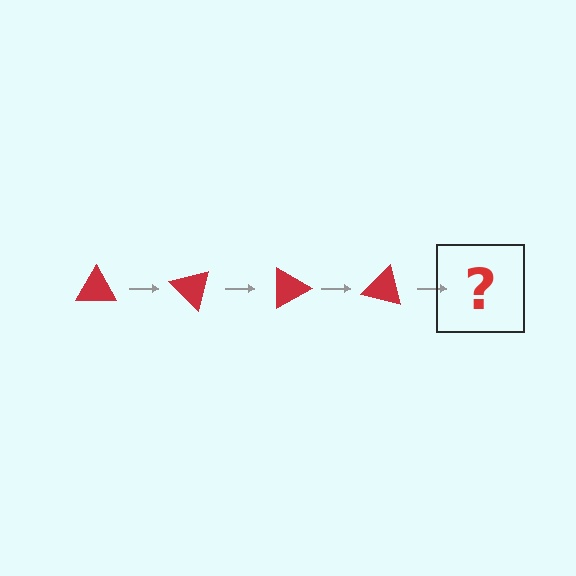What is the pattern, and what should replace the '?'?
The pattern is that the triangle rotates 45 degrees each step. The '?' should be a red triangle rotated 180 degrees.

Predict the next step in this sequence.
The next step is a red triangle rotated 180 degrees.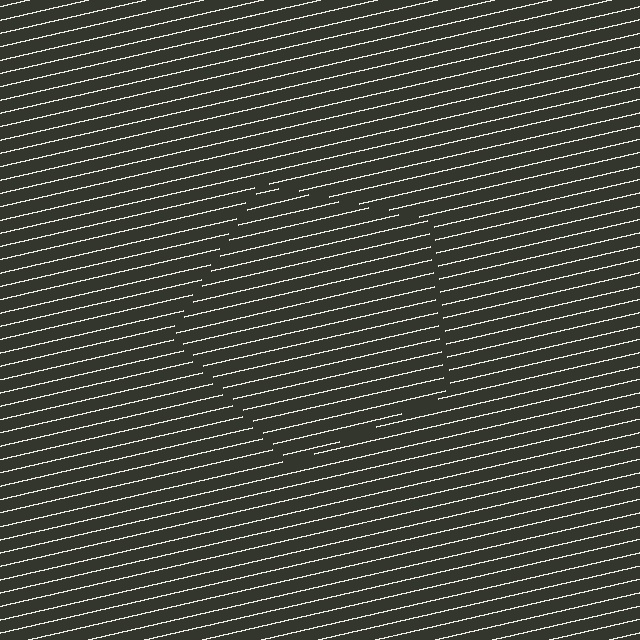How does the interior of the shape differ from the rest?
The interior of the shape contains the same grating, shifted by half a period — the contour is defined by the phase discontinuity where line-ends from the inner and outer gratings abut.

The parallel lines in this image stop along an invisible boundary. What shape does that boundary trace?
An illusory pentagon. The interior of the shape contains the same grating, shifted by half a period — the contour is defined by the phase discontinuity where line-ends from the inner and outer gratings abut.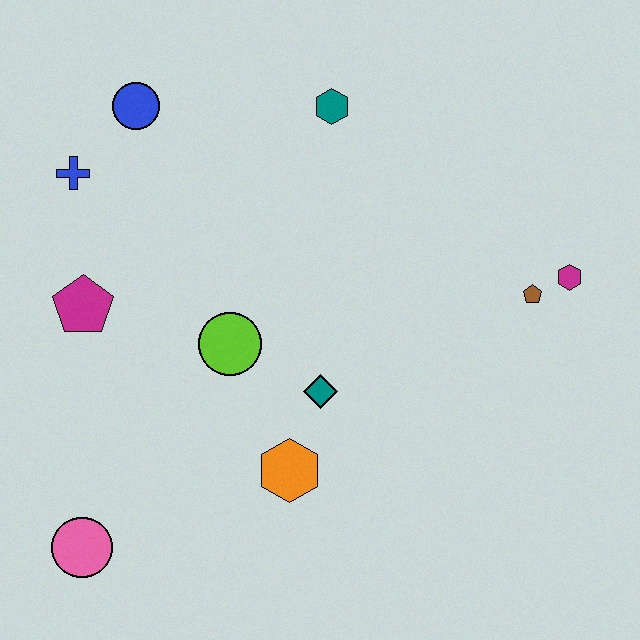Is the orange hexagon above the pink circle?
Yes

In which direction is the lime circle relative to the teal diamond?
The lime circle is to the left of the teal diamond.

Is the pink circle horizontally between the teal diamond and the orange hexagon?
No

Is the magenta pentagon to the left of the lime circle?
Yes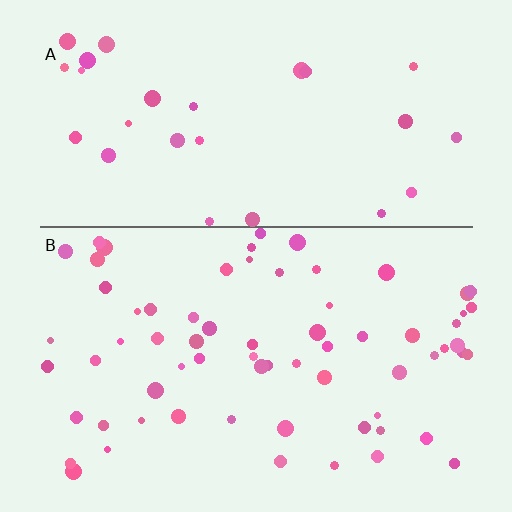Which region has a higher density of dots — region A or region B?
B (the bottom).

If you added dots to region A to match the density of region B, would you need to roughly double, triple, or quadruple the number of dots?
Approximately double.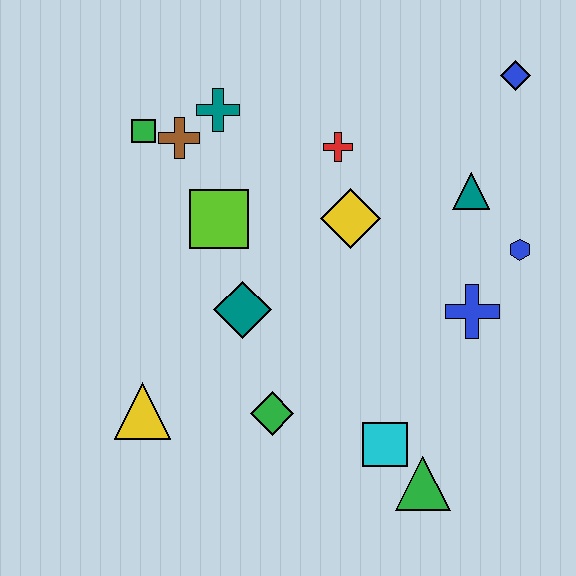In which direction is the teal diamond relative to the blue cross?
The teal diamond is to the left of the blue cross.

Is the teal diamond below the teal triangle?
Yes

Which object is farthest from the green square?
The green triangle is farthest from the green square.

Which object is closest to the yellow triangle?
The green diamond is closest to the yellow triangle.